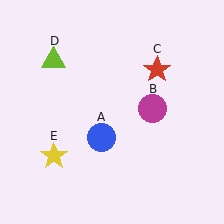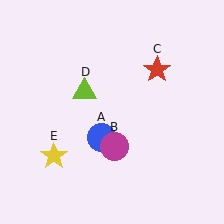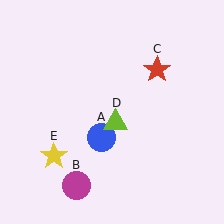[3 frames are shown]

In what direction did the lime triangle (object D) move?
The lime triangle (object D) moved down and to the right.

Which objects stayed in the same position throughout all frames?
Blue circle (object A) and red star (object C) and yellow star (object E) remained stationary.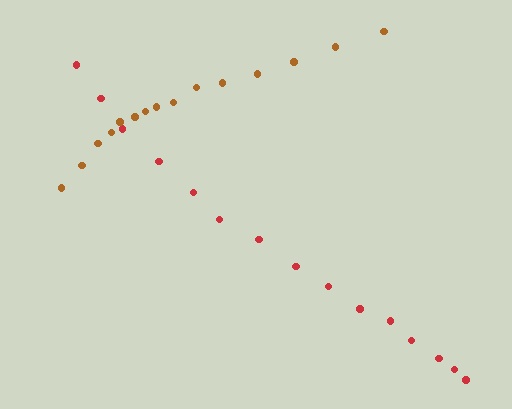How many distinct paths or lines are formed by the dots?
There are 2 distinct paths.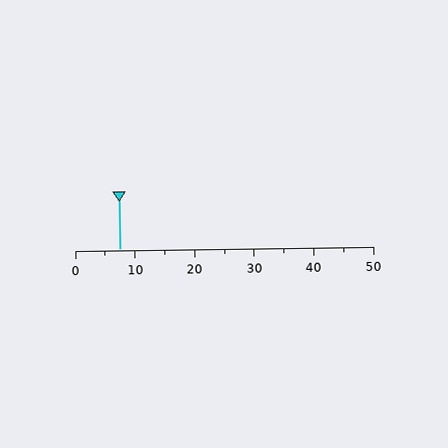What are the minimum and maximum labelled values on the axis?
The axis runs from 0 to 50.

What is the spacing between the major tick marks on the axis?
The major ticks are spaced 10 apart.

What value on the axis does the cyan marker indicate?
The marker indicates approximately 7.5.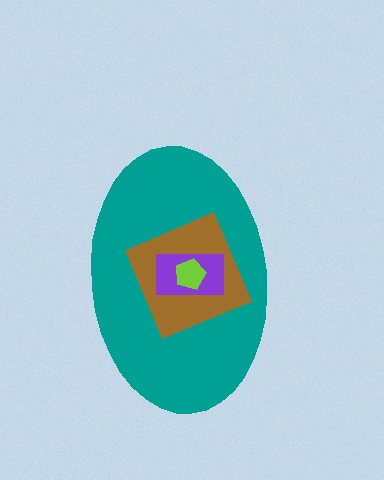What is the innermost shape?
The lime pentagon.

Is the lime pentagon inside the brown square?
Yes.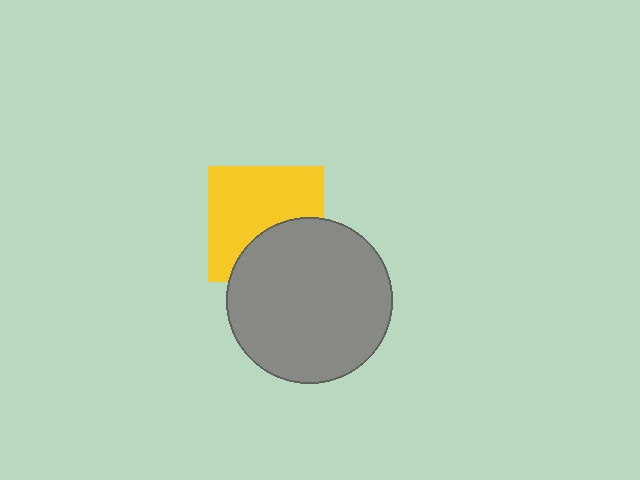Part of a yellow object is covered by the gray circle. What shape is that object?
It is a square.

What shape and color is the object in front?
The object in front is a gray circle.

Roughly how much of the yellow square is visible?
About half of it is visible (roughly 64%).